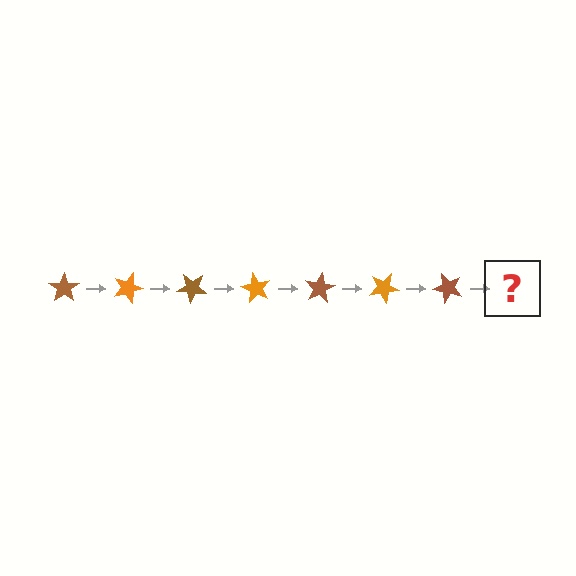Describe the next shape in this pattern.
It should be an orange star, rotated 140 degrees from the start.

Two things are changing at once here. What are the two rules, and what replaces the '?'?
The two rules are that it rotates 20 degrees each step and the color cycles through brown and orange. The '?' should be an orange star, rotated 140 degrees from the start.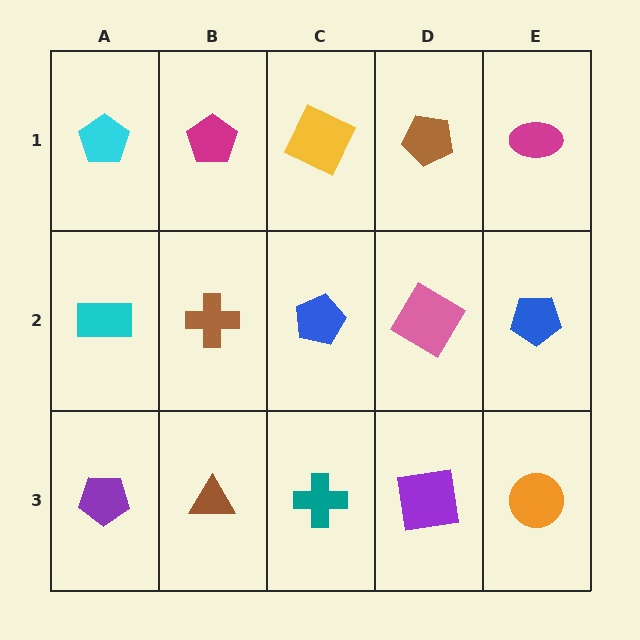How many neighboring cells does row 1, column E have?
2.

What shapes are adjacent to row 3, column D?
A pink diamond (row 2, column D), a teal cross (row 3, column C), an orange circle (row 3, column E).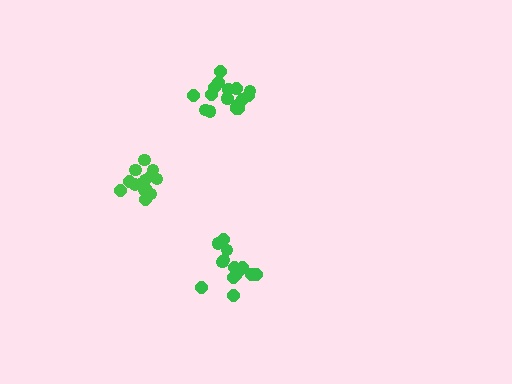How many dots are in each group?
Group 1: 14 dots, Group 2: 18 dots, Group 3: 16 dots (48 total).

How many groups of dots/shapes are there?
There are 3 groups.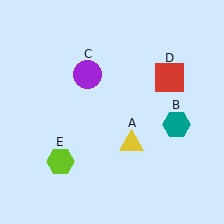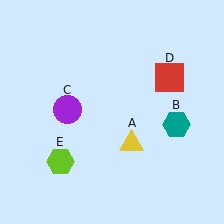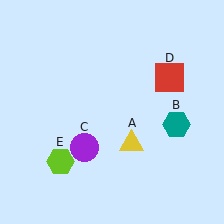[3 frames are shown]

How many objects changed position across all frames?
1 object changed position: purple circle (object C).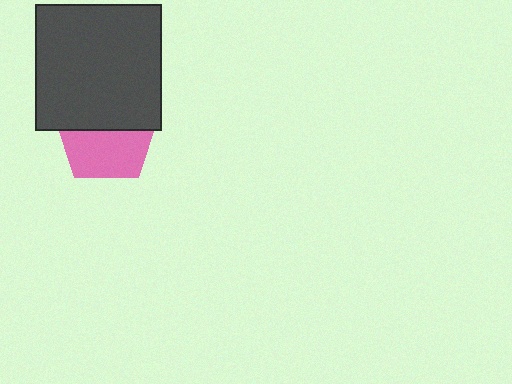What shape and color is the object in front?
The object in front is a dark gray square.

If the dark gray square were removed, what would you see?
You would see the complete pink pentagon.